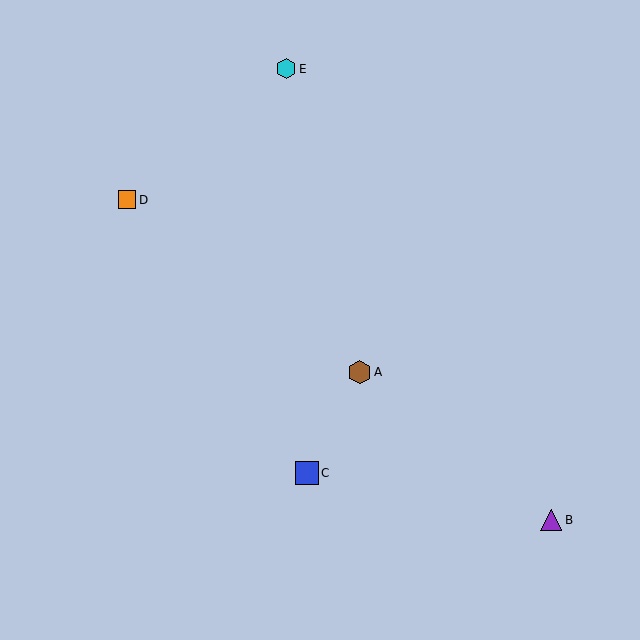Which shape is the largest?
The brown hexagon (labeled A) is the largest.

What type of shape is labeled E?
Shape E is a cyan hexagon.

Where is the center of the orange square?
The center of the orange square is at (127, 200).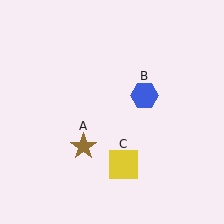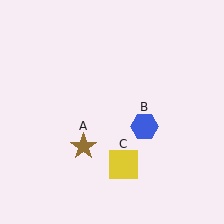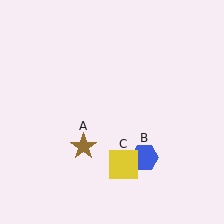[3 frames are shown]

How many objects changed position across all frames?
1 object changed position: blue hexagon (object B).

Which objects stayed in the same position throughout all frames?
Brown star (object A) and yellow square (object C) remained stationary.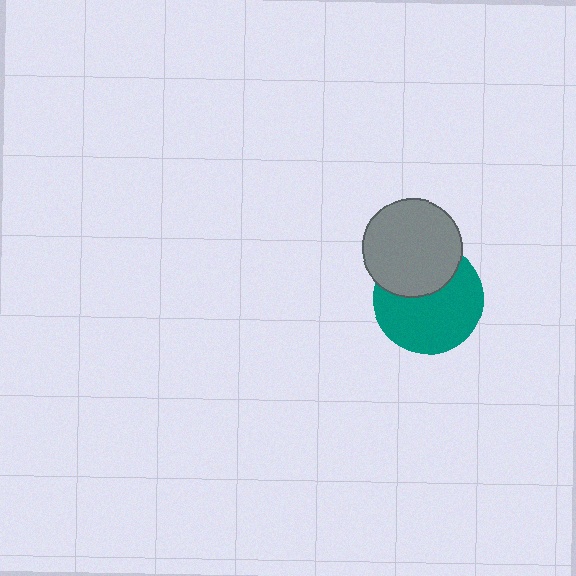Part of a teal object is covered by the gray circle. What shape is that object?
It is a circle.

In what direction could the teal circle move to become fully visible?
The teal circle could move down. That would shift it out from behind the gray circle entirely.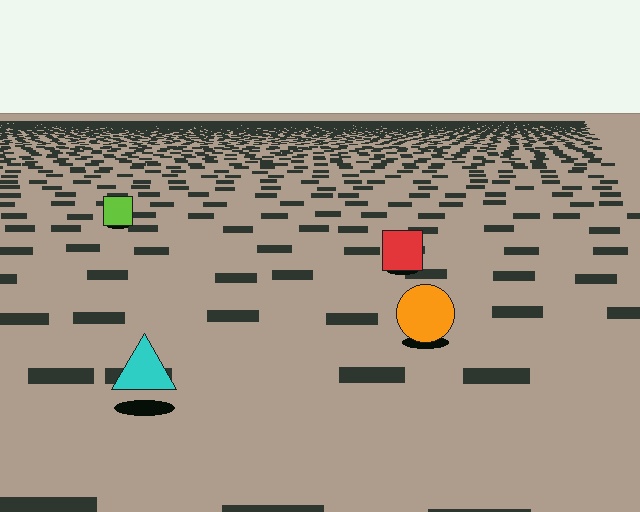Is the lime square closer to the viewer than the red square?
No. The red square is closer — you can tell from the texture gradient: the ground texture is coarser near it.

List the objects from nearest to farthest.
From nearest to farthest: the cyan triangle, the orange circle, the red square, the lime square.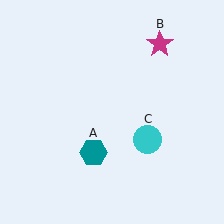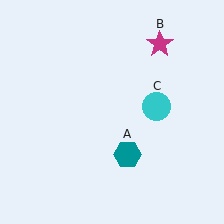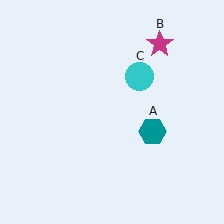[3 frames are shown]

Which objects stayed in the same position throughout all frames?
Magenta star (object B) remained stationary.